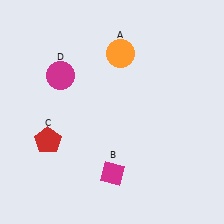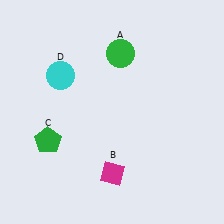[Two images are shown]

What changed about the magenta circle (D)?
In Image 1, D is magenta. In Image 2, it changed to cyan.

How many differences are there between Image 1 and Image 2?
There are 3 differences between the two images.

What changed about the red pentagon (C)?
In Image 1, C is red. In Image 2, it changed to green.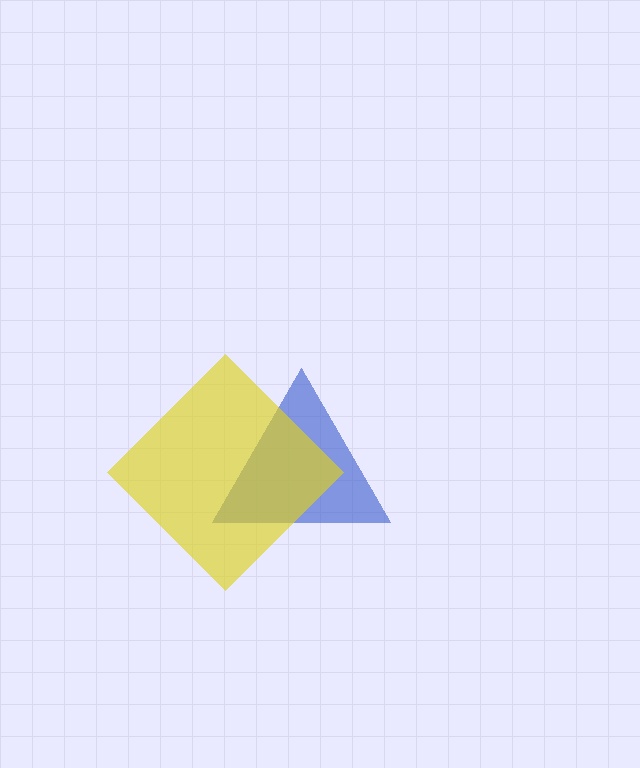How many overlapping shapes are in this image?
There are 2 overlapping shapes in the image.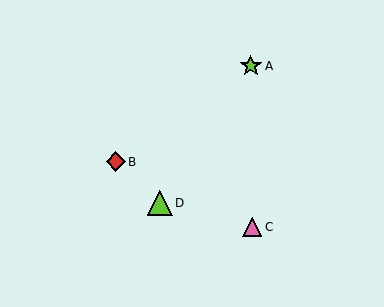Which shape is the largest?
The lime triangle (labeled D) is the largest.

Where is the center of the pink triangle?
The center of the pink triangle is at (252, 227).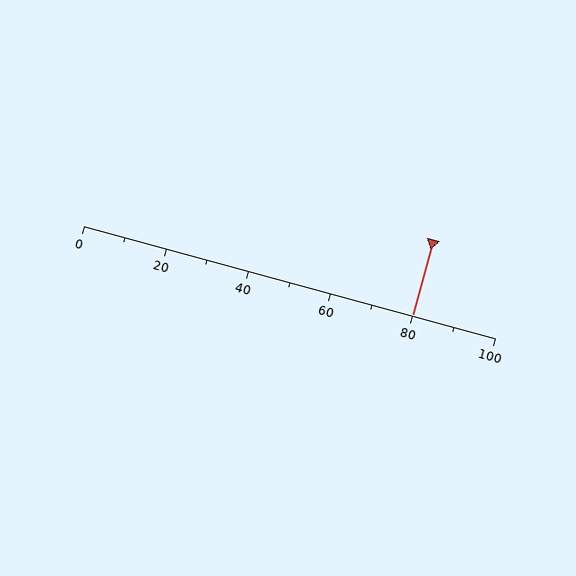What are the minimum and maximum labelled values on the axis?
The axis runs from 0 to 100.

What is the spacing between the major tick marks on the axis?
The major ticks are spaced 20 apart.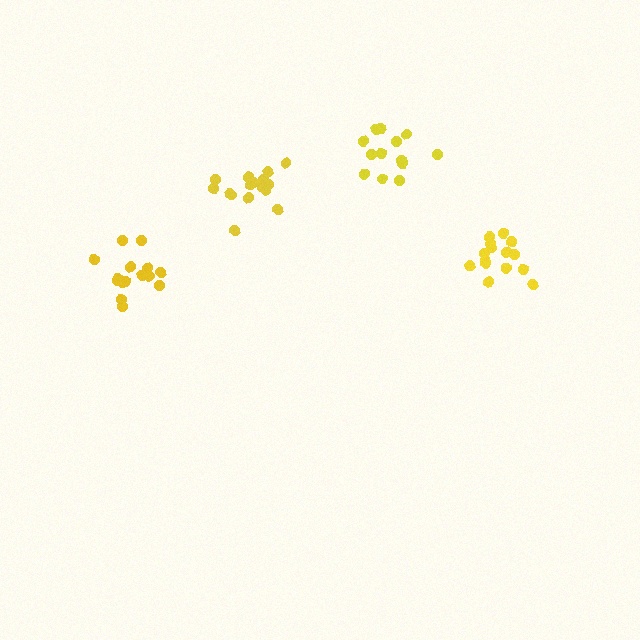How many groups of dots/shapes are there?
There are 4 groups.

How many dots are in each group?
Group 1: 16 dots, Group 2: 15 dots, Group 3: 15 dots, Group 4: 13 dots (59 total).